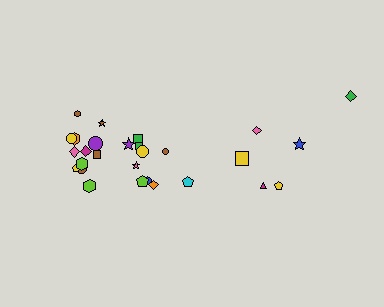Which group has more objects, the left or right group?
The left group.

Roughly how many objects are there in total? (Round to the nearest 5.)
Roughly 30 objects in total.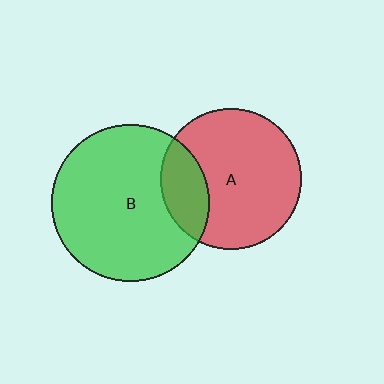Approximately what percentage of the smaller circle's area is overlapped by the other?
Approximately 20%.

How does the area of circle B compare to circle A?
Approximately 1.3 times.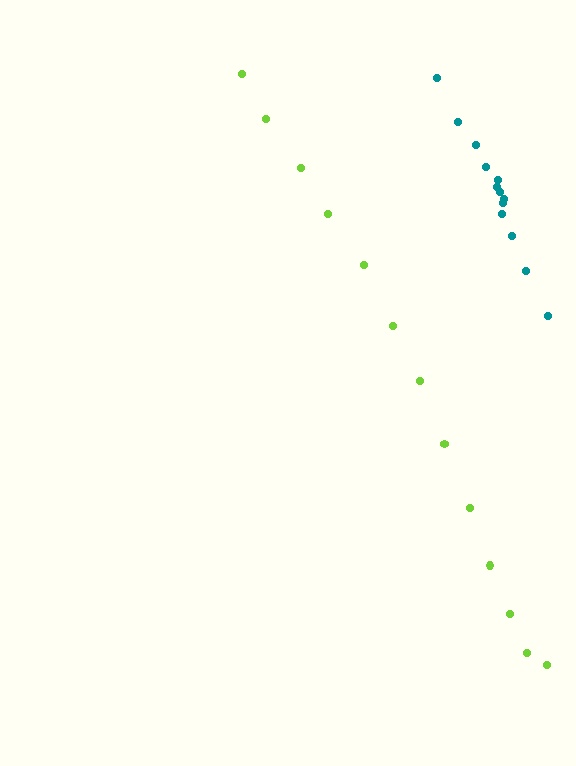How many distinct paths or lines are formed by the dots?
There are 2 distinct paths.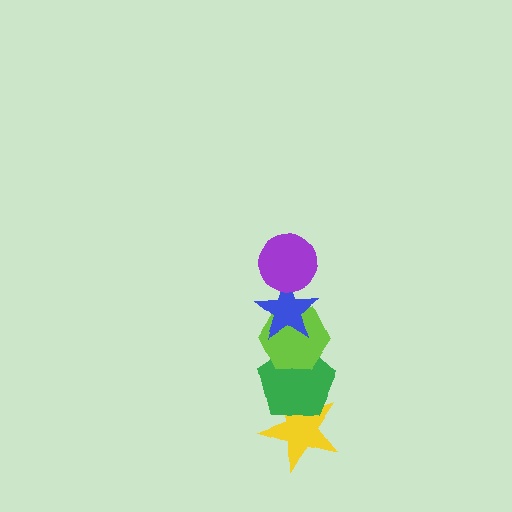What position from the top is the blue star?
The blue star is 2nd from the top.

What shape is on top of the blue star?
The purple circle is on top of the blue star.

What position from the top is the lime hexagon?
The lime hexagon is 3rd from the top.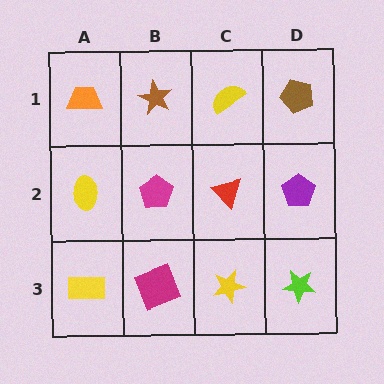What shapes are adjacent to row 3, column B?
A magenta pentagon (row 2, column B), a yellow rectangle (row 3, column A), a yellow star (row 3, column C).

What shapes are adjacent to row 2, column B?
A brown star (row 1, column B), a magenta square (row 3, column B), a yellow ellipse (row 2, column A), a red triangle (row 2, column C).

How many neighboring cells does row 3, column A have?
2.